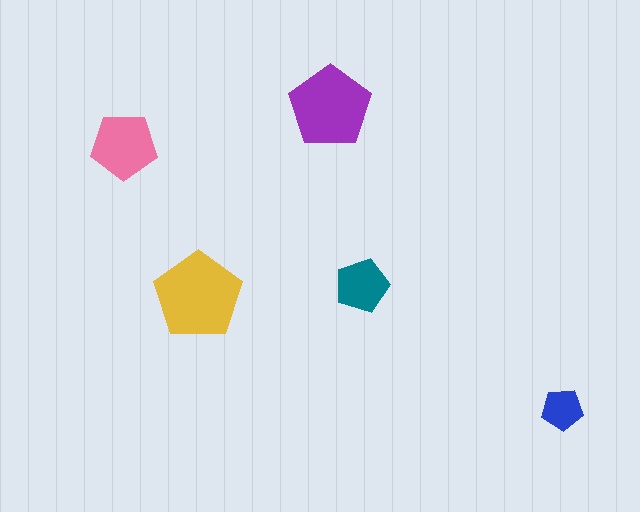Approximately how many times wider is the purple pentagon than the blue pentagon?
About 2 times wider.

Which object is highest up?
The purple pentagon is topmost.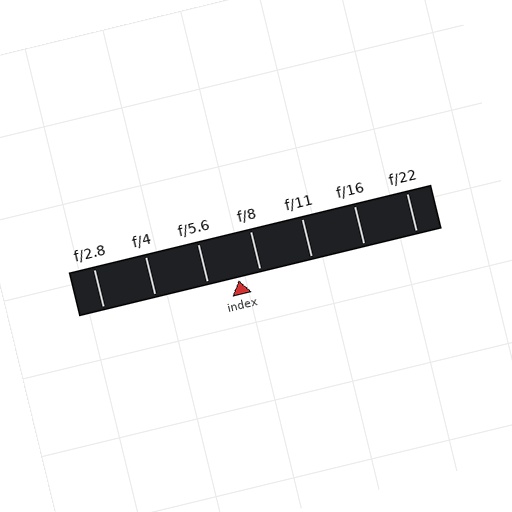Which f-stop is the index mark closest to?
The index mark is closest to f/8.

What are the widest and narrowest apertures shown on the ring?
The widest aperture shown is f/2.8 and the narrowest is f/22.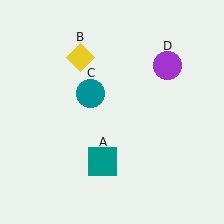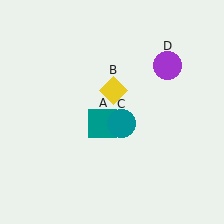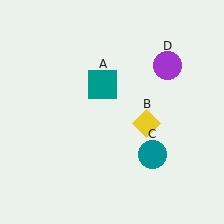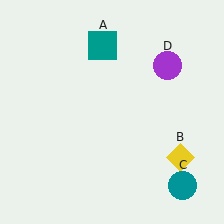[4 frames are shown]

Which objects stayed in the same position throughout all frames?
Purple circle (object D) remained stationary.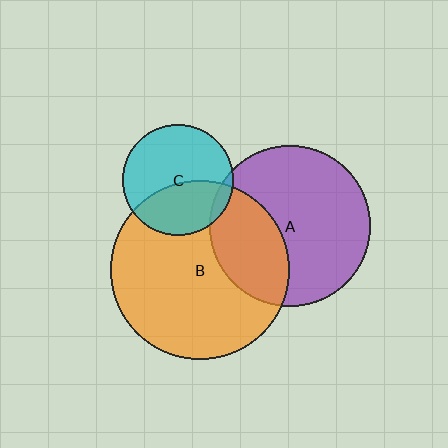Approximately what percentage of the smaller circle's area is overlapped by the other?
Approximately 35%.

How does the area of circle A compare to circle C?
Approximately 2.1 times.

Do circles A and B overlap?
Yes.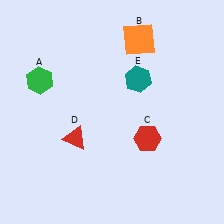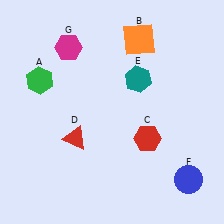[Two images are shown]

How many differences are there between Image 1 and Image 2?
There are 2 differences between the two images.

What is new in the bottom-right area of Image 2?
A blue circle (F) was added in the bottom-right area of Image 2.